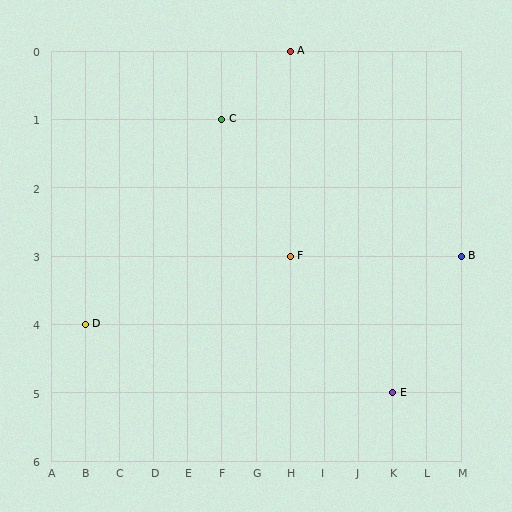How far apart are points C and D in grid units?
Points C and D are 4 columns and 3 rows apart (about 5.0 grid units diagonally).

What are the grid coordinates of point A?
Point A is at grid coordinates (H, 0).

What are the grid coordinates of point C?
Point C is at grid coordinates (F, 1).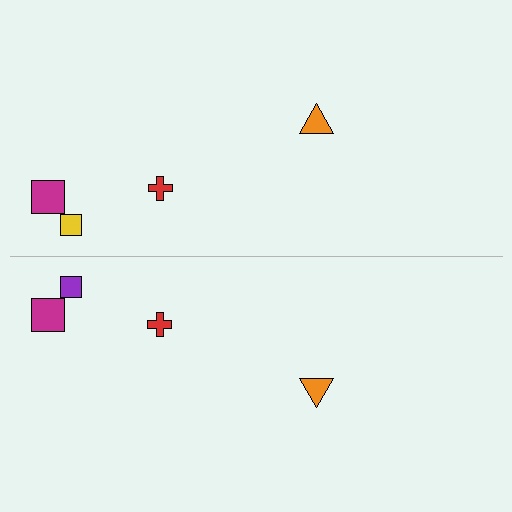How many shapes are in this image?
There are 8 shapes in this image.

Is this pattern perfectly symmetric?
No, the pattern is not perfectly symmetric. The purple square on the bottom side breaks the symmetry — its mirror counterpart is yellow.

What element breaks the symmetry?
The purple square on the bottom side breaks the symmetry — its mirror counterpart is yellow.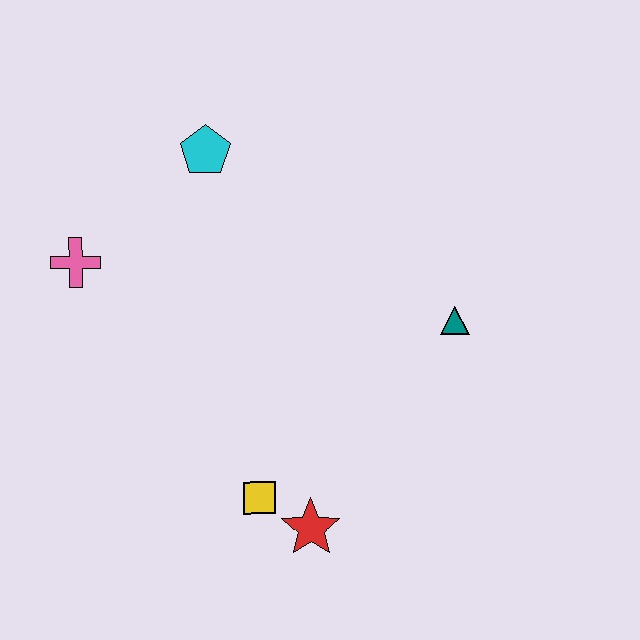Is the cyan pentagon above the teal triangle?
Yes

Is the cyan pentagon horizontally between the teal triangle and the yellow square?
No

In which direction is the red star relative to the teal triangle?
The red star is below the teal triangle.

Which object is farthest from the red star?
The cyan pentagon is farthest from the red star.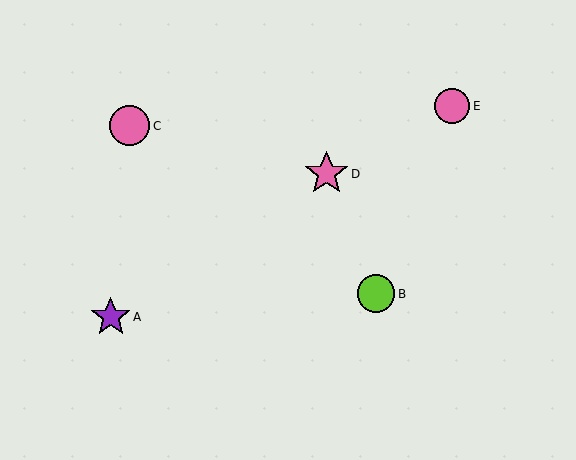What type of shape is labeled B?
Shape B is a lime circle.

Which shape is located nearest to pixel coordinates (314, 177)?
The pink star (labeled D) at (326, 174) is nearest to that location.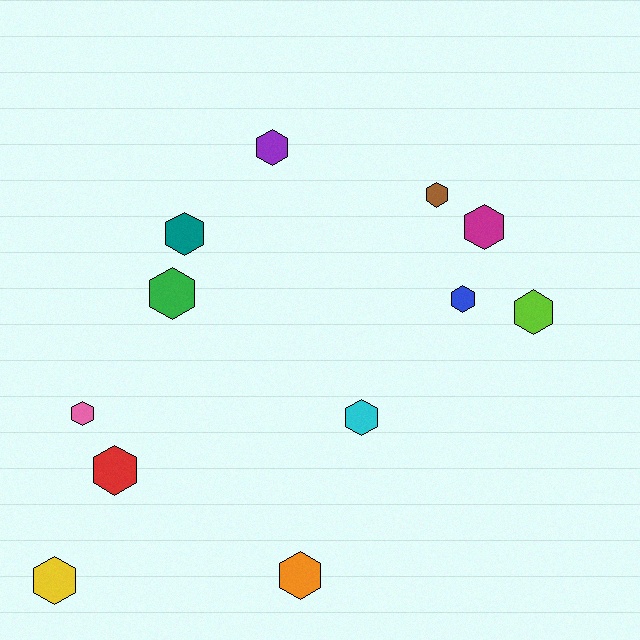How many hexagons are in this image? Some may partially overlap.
There are 12 hexagons.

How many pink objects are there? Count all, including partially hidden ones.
There is 1 pink object.